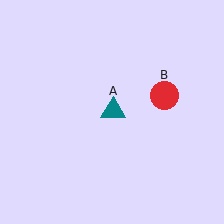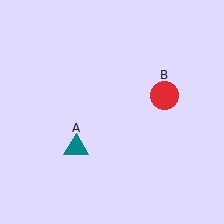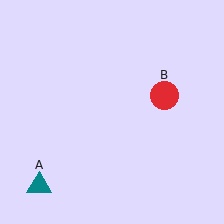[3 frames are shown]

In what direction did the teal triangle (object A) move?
The teal triangle (object A) moved down and to the left.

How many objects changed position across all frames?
1 object changed position: teal triangle (object A).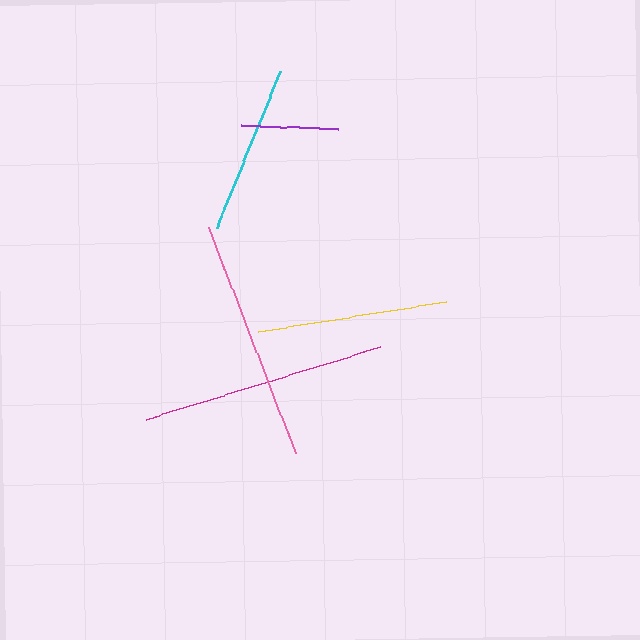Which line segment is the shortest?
The purple line is the shortest at approximately 96 pixels.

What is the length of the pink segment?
The pink segment is approximately 243 pixels long.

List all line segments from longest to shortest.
From longest to shortest: magenta, pink, yellow, cyan, purple.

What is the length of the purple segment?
The purple segment is approximately 96 pixels long.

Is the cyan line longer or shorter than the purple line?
The cyan line is longer than the purple line.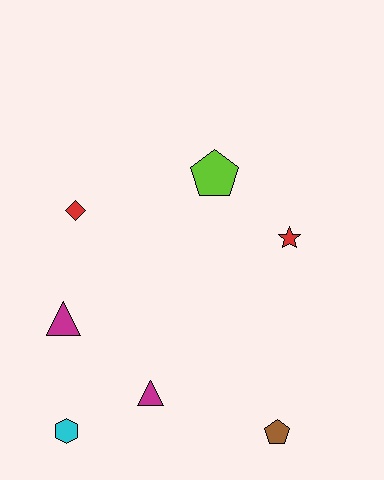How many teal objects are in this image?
There are no teal objects.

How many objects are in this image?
There are 7 objects.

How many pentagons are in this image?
There are 2 pentagons.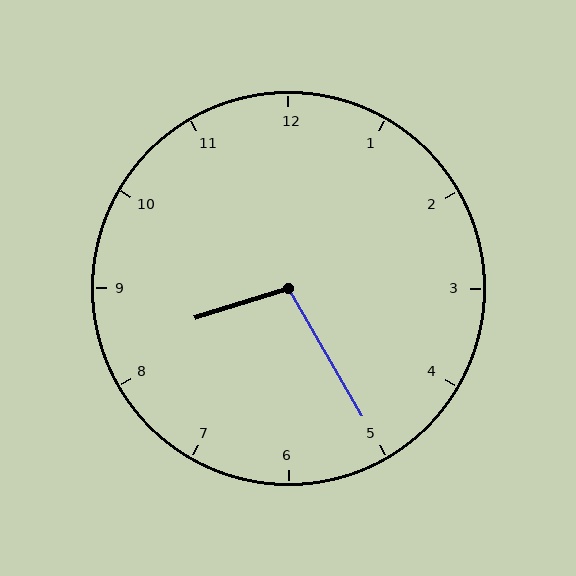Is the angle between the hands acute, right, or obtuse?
It is obtuse.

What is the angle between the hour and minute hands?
Approximately 102 degrees.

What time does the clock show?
8:25.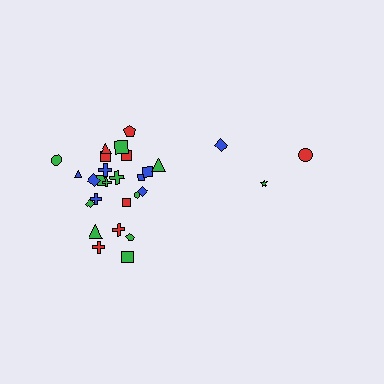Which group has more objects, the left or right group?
The left group.